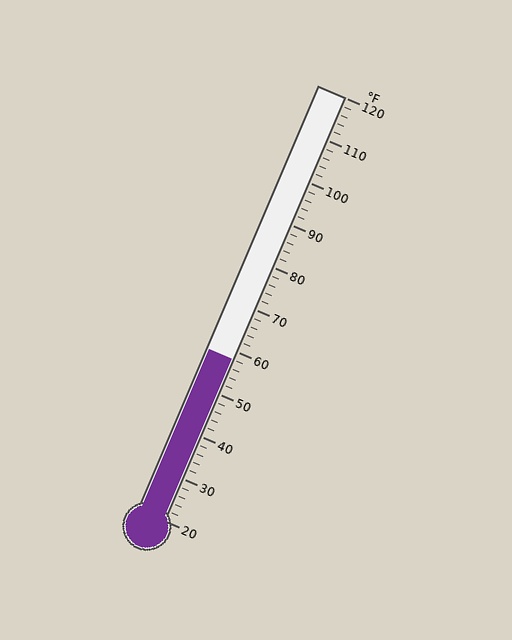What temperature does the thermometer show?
The thermometer shows approximately 58°F.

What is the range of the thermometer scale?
The thermometer scale ranges from 20°F to 120°F.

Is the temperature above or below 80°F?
The temperature is below 80°F.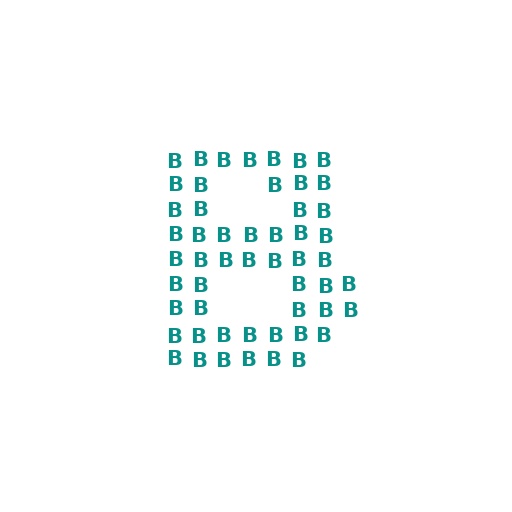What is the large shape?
The large shape is the letter B.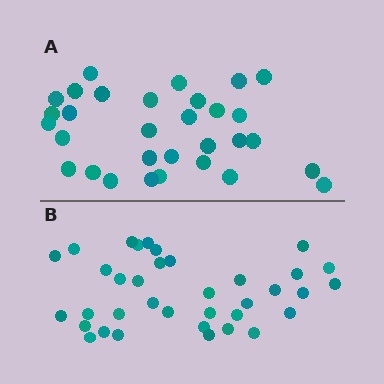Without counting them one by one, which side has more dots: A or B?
Region B (the bottom region) has more dots.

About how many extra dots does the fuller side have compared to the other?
Region B has about 5 more dots than region A.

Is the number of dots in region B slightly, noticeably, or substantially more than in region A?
Region B has only slightly more — the two regions are fairly close. The ratio is roughly 1.2 to 1.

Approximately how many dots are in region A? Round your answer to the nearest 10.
About 30 dots. (The exact count is 31, which rounds to 30.)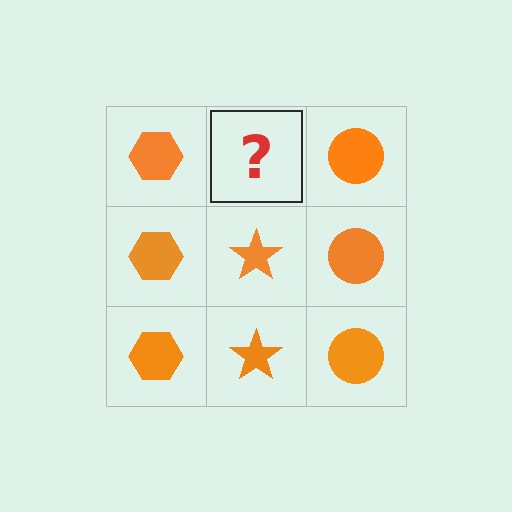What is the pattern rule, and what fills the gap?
The rule is that each column has a consistent shape. The gap should be filled with an orange star.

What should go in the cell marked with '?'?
The missing cell should contain an orange star.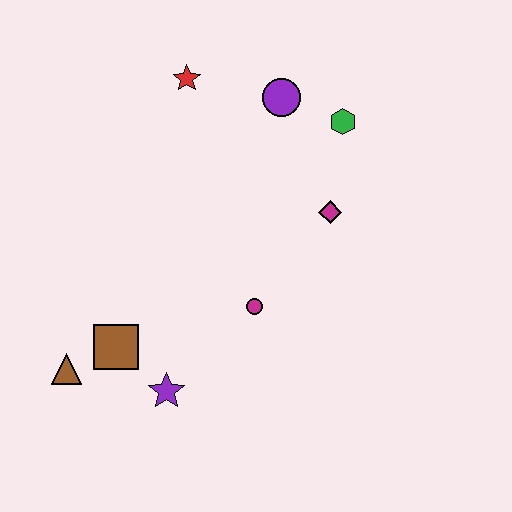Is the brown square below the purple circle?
Yes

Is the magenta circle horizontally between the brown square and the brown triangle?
No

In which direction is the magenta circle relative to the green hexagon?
The magenta circle is below the green hexagon.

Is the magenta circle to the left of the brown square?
No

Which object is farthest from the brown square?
The green hexagon is farthest from the brown square.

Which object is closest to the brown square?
The brown triangle is closest to the brown square.